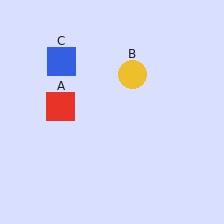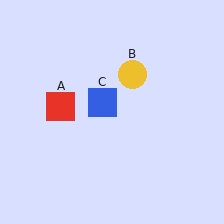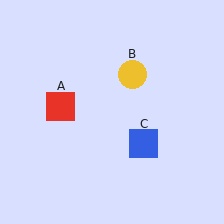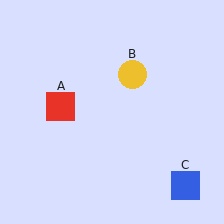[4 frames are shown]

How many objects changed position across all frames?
1 object changed position: blue square (object C).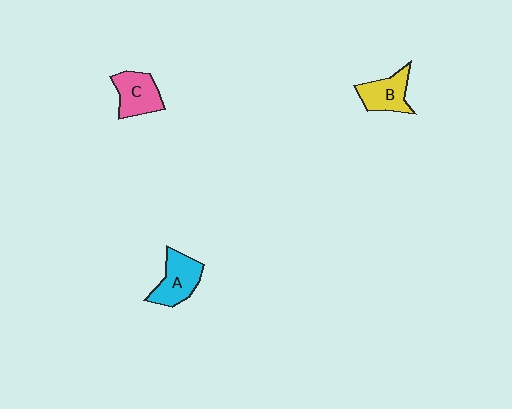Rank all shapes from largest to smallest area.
From largest to smallest: A (cyan), C (pink), B (yellow).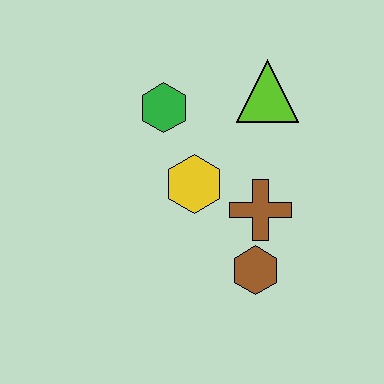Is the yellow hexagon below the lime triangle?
Yes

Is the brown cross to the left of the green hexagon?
No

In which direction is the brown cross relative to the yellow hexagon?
The brown cross is to the right of the yellow hexagon.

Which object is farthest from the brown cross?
The green hexagon is farthest from the brown cross.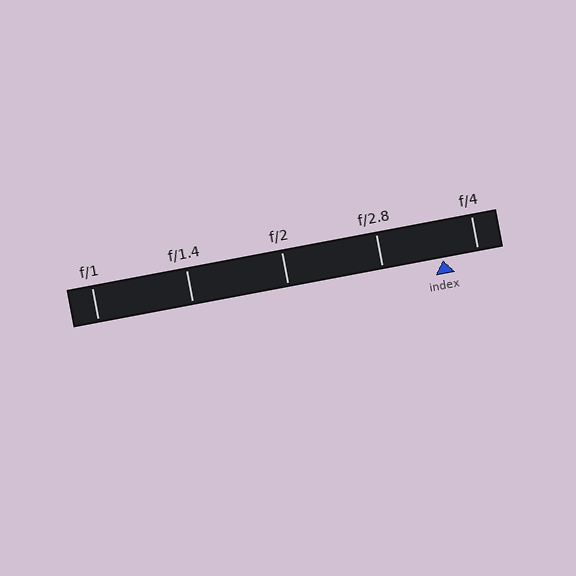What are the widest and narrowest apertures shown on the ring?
The widest aperture shown is f/1 and the narrowest is f/4.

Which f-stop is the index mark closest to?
The index mark is closest to f/4.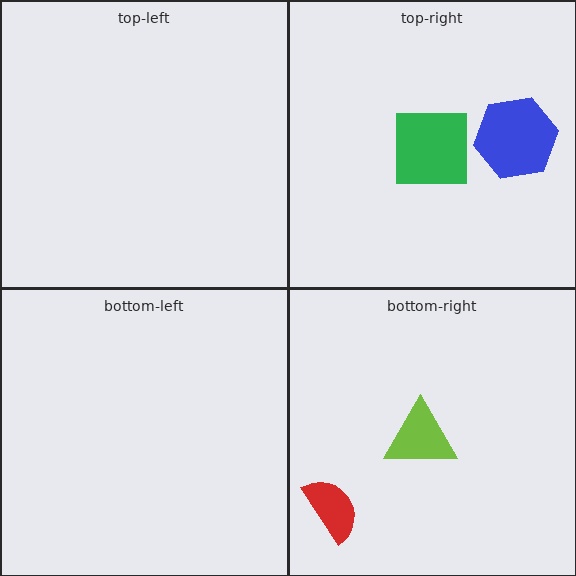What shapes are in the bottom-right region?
The red semicircle, the lime triangle.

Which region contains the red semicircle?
The bottom-right region.